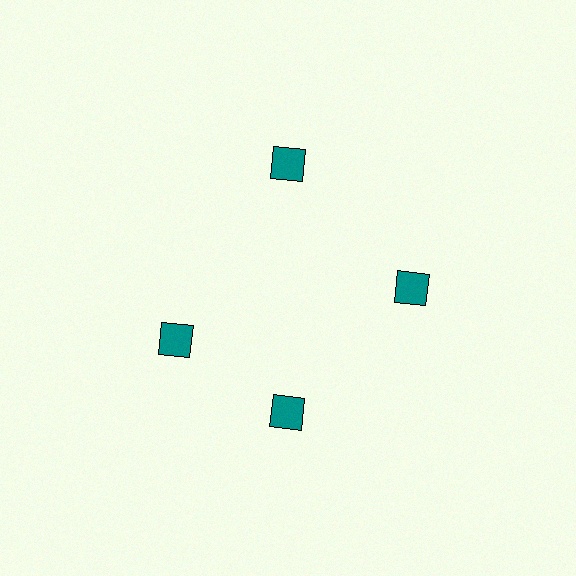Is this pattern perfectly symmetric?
No. The 4 teal squares are arranged in a ring, but one element near the 9 o'clock position is rotated out of alignment along the ring, breaking the 4-fold rotational symmetry.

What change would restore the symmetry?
The symmetry would be restored by rotating it back into even spacing with its neighbors so that all 4 squares sit at equal angles and equal distance from the center.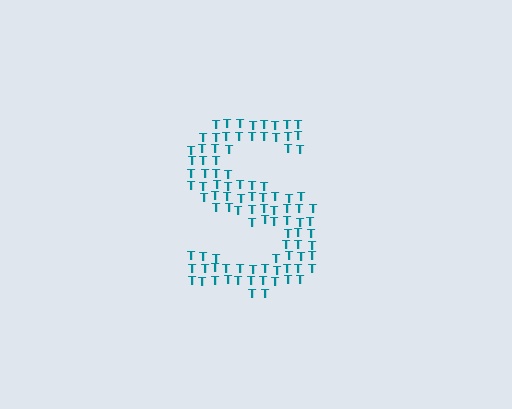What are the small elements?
The small elements are letter T's.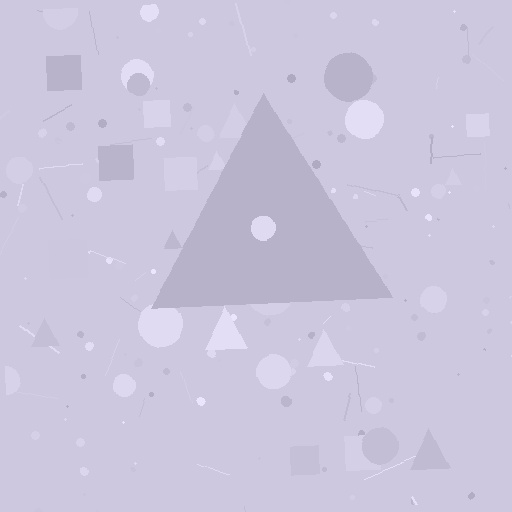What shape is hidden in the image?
A triangle is hidden in the image.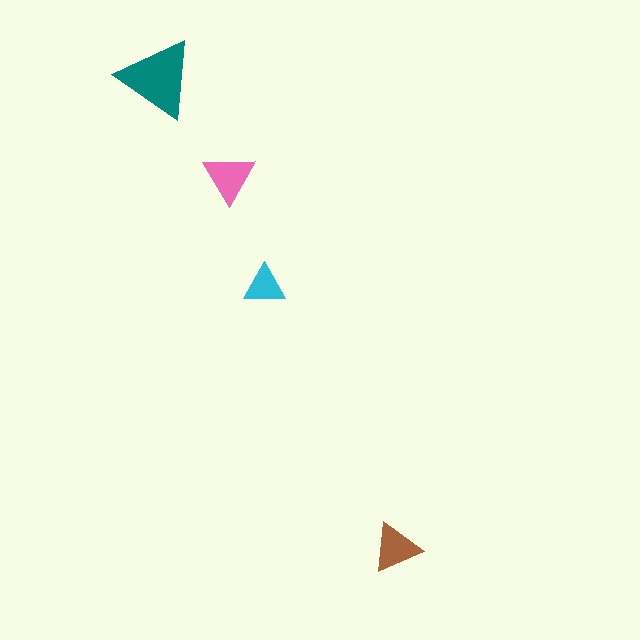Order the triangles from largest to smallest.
the teal one, the pink one, the brown one, the cyan one.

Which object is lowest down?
The brown triangle is bottommost.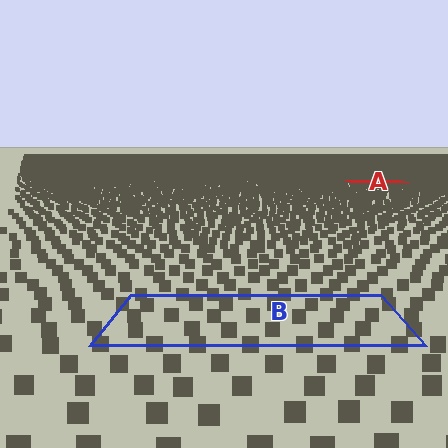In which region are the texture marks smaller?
The texture marks are smaller in region A, because it is farther away.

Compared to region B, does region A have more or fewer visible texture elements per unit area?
Region A has more texture elements per unit area — they are packed more densely because it is farther away.